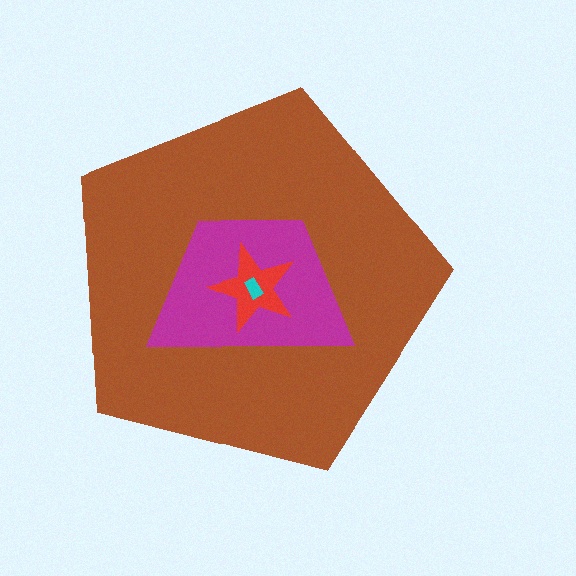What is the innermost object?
The cyan rectangle.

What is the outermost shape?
The brown pentagon.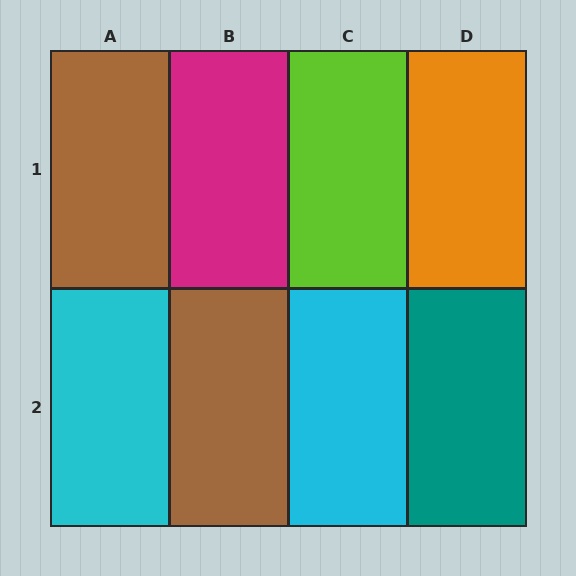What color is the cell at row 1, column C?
Lime.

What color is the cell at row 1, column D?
Orange.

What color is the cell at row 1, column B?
Magenta.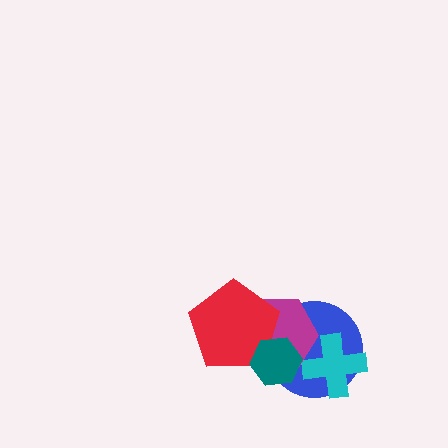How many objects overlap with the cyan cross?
2 objects overlap with the cyan cross.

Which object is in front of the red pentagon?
The teal hexagon is in front of the red pentagon.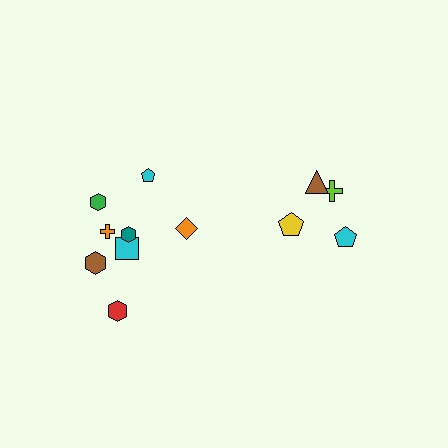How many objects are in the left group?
There are 8 objects.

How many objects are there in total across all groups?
There are 12 objects.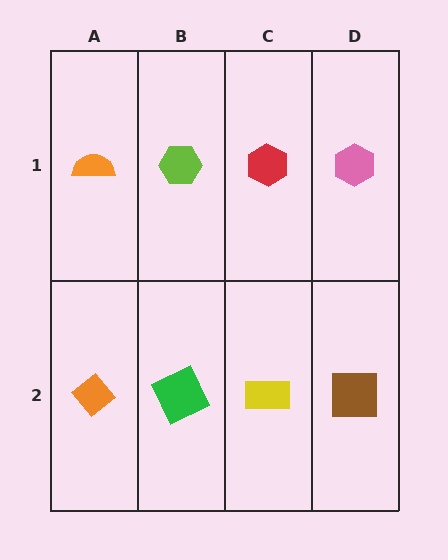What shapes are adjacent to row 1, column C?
A yellow rectangle (row 2, column C), a lime hexagon (row 1, column B), a pink hexagon (row 1, column D).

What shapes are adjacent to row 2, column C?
A red hexagon (row 1, column C), a green square (row 2, column B), a brown square (row 2, column D).